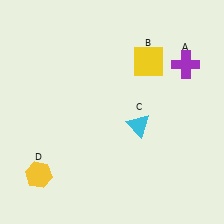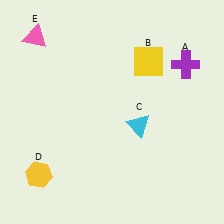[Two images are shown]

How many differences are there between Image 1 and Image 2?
There is 1 difference between the two images.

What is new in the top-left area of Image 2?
A pink triangle (E) was added in the top-left area of Image 2.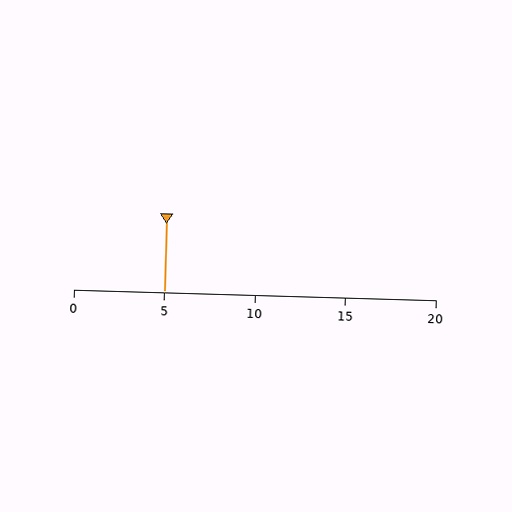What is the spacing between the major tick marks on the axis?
The major ticks are spaced 5 apart.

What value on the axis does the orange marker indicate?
The marker indicates approximately 5.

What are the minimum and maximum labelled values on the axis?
The axis runs from 0 to 20.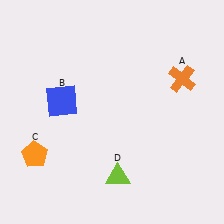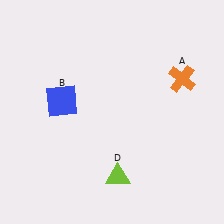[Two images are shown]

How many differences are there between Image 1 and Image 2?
There is 1 difference between the two images.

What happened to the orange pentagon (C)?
The orange pentagon (C) was removed in Image 2. It was in the bottom-left area of Image 1.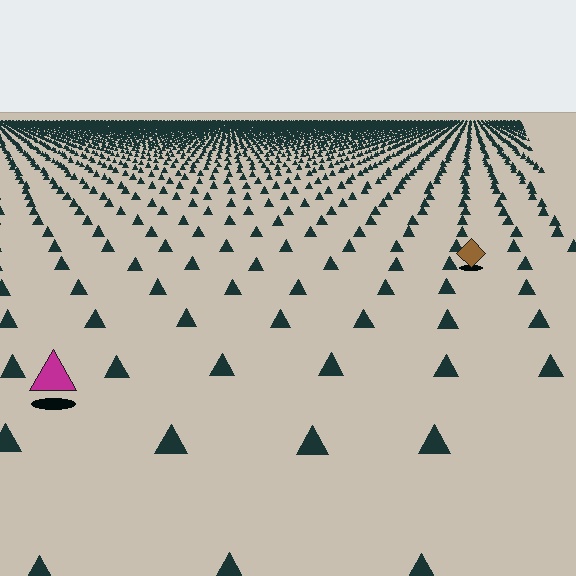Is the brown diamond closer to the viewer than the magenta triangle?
No. The magenta triangle is closer — you can tell from the texture gradient: the ground texture is coarser near it.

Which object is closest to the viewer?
The magenta triangle is closest. The texture marks near it are larger and more spread out.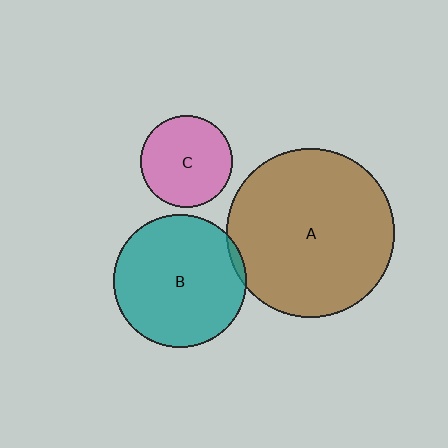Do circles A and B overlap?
Yes.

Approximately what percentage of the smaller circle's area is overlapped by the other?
Approximately 5%.